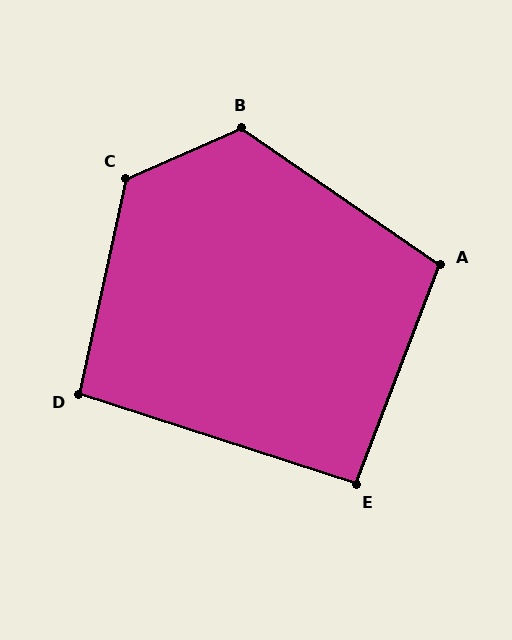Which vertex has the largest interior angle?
C, at approximately 126 degrees.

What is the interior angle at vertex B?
Approximately 122 degrees (obtuse).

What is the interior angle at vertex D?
Approximately 96 degrees (obtuse).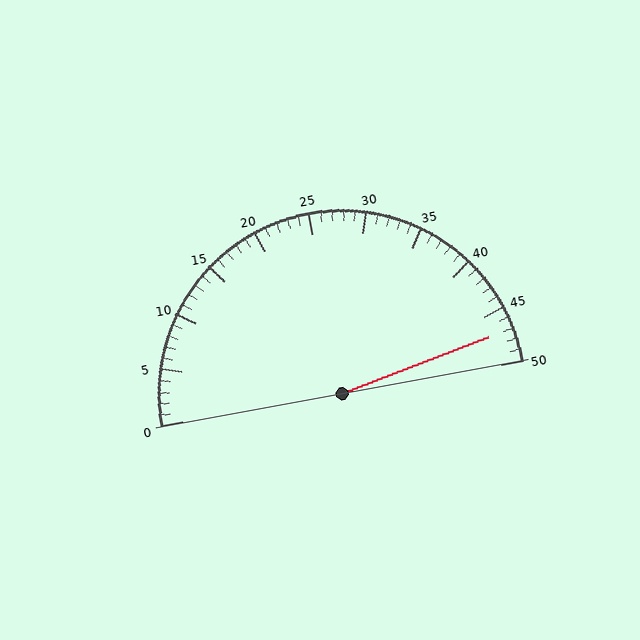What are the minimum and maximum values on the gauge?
The gauge ranges from 0 to 50.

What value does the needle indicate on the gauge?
The needle indicates approximately 47.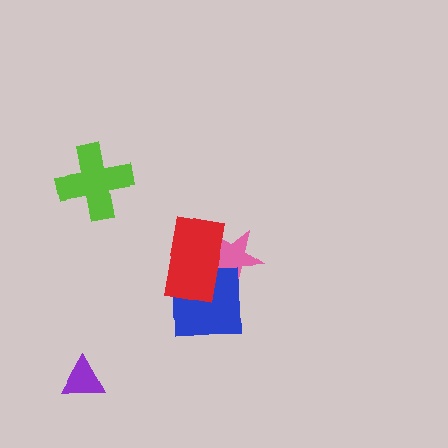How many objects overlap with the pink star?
2 objects overlap with the pink star.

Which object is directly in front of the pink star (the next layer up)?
The blue square is directly in front of the pink star.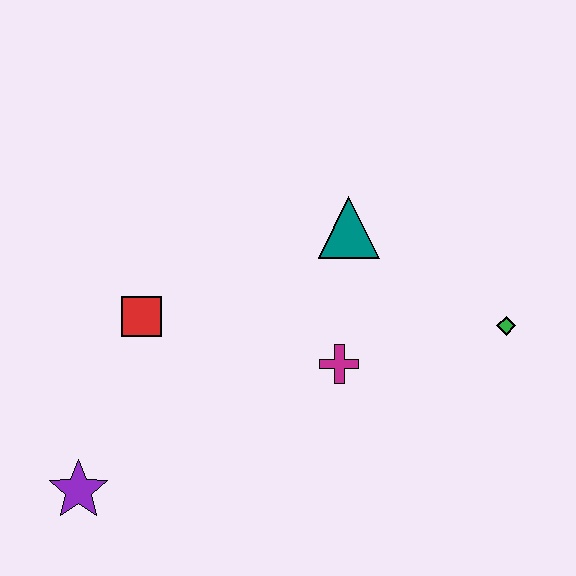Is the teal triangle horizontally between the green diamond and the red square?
Yes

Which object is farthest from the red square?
The green diamond is farthest from the red square.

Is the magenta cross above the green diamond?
No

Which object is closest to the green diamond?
The magenta cross is closest to the green diamond.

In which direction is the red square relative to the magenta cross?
The red square is to the left of the magenta cross.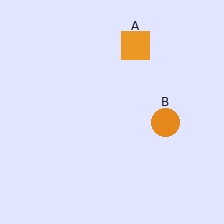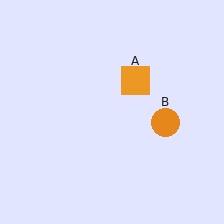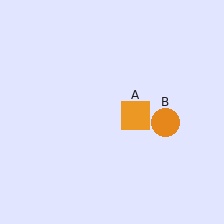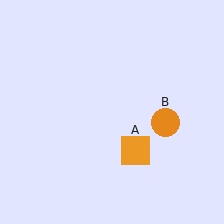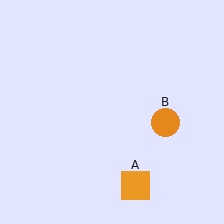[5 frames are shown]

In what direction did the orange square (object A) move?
The orange square (object A) moved down.